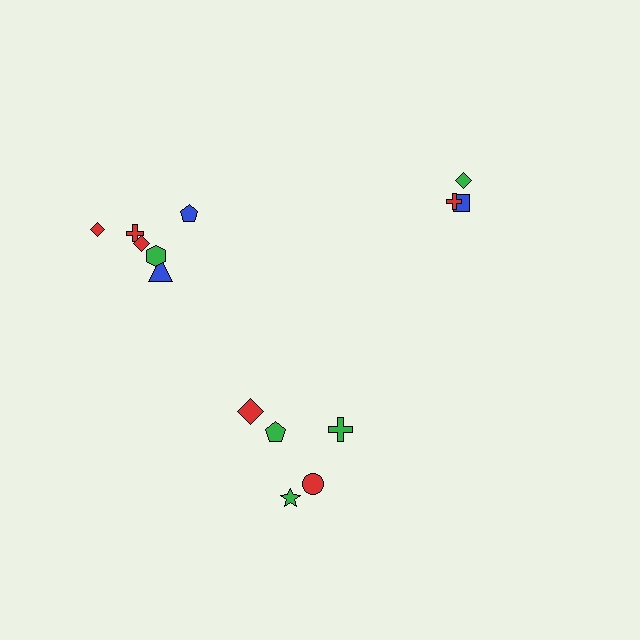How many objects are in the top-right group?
There are 3 objects.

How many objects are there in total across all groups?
There are 14 objects.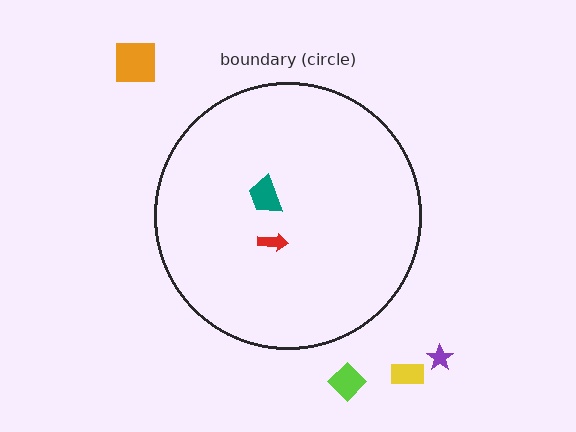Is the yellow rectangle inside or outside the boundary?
Outside.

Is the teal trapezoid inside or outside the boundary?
Inside.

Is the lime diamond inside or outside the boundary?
Outside.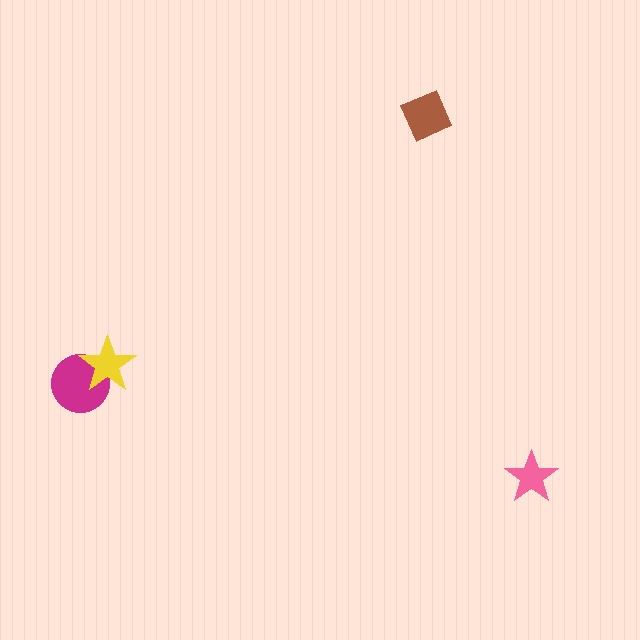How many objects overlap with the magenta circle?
1 object overlaps with the magenta circle.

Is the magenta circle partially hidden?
Yes, it is partially covered by another shape.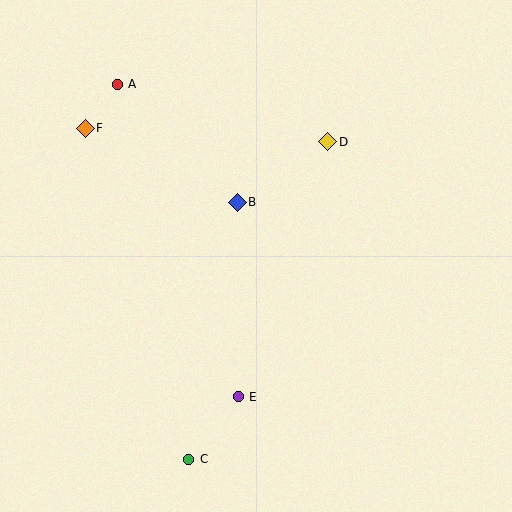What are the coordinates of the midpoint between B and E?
The midpoint between B and E is at (238, 300).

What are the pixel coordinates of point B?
Point B is at (237, 202).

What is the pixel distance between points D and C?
The distance between D and C is 347 pixels.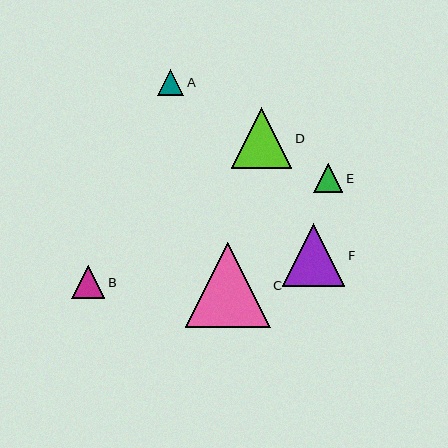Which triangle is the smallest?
Triangle A is the smallest with a size of approximately 26 pixels.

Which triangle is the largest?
Triangle C is the largest with a size of approximately 85 pixels.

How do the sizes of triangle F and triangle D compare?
Triangle F and triangle D are approximately the same size.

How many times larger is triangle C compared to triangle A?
Triangle C is approximately 3.2 times the size of triangle A.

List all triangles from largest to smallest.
From largest to smallest: C, F, D, B, E, A.